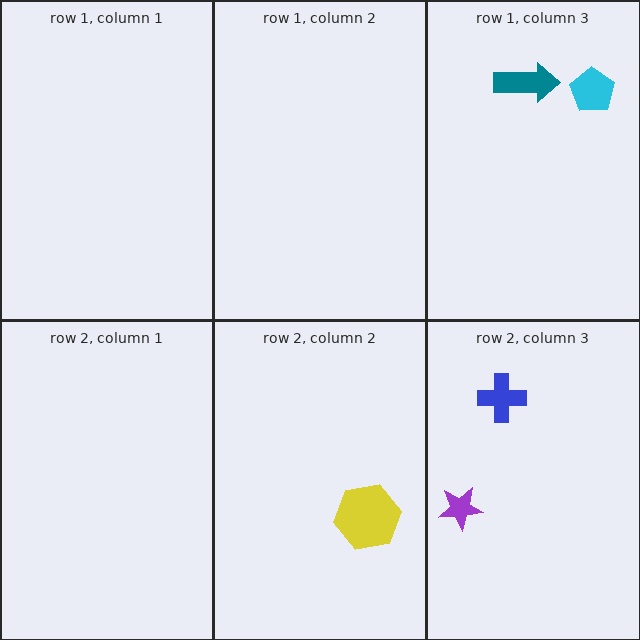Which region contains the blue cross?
The row 2, column 3 region.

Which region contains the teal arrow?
The row 1, column 3 region.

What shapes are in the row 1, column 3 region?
The teal arrow, the cyan pentagon.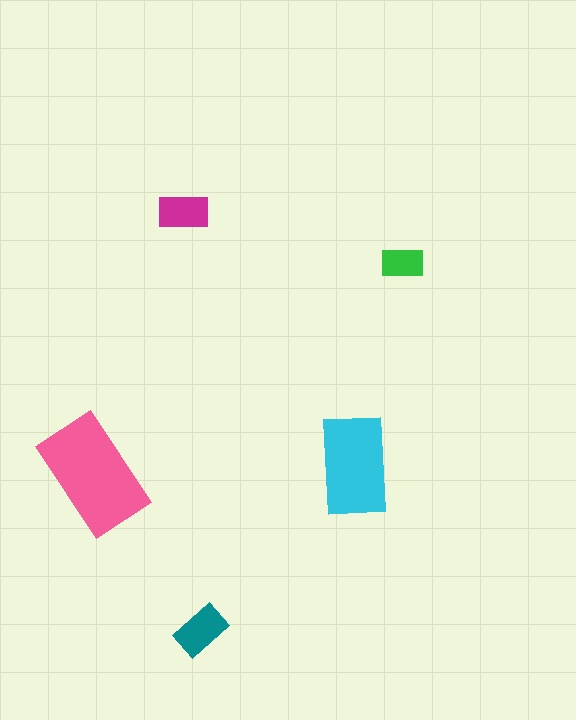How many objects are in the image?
There are 5 objects in the image.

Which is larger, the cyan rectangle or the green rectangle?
The cyan one.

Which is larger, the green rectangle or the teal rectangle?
The teal one.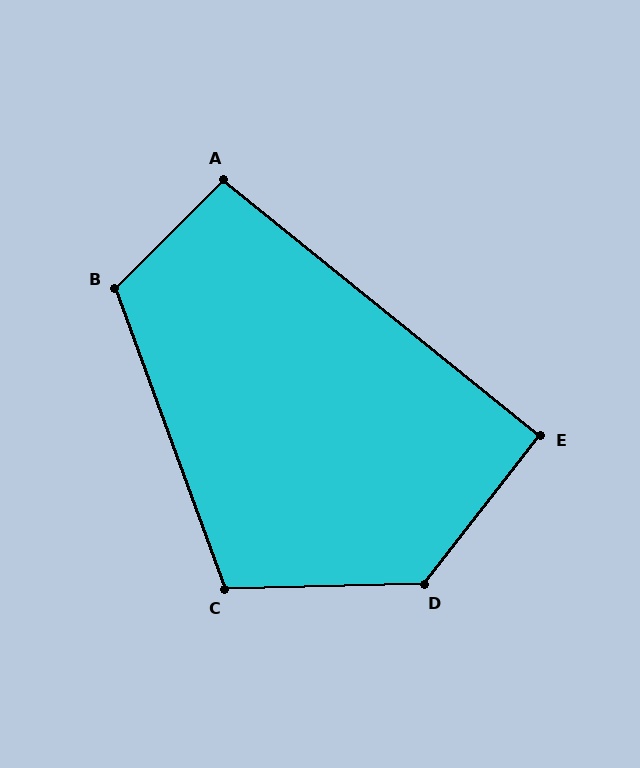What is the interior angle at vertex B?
Approximately 115 degrees (obtuse).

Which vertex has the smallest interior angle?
E, at approximately 91 degrees.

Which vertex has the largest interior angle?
D, at approximately 129 degrees.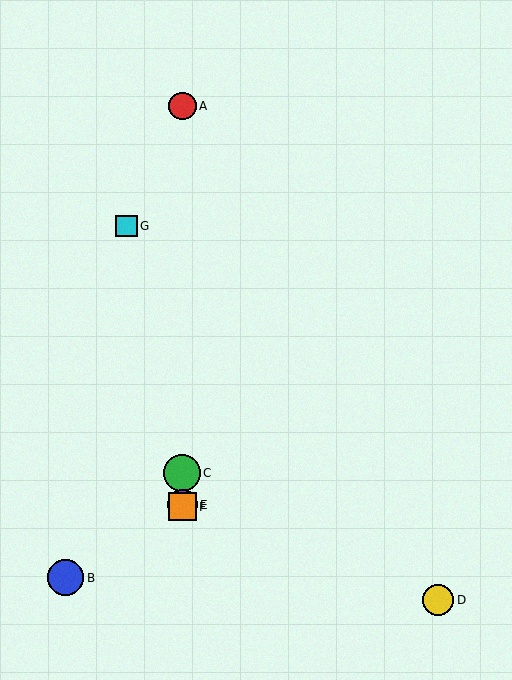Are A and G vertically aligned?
No, A is at x≈182 and G is at x≈126.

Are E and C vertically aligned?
Yes, both are at x≈182.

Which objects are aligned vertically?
Objects A, C, E, F are aligned vertically.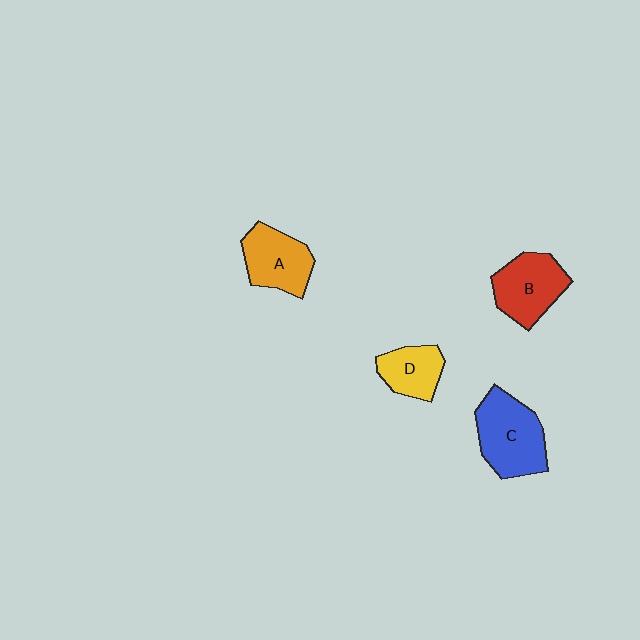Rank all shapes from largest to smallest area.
From largest to smallest: C (blue), B (red), A (orange), D (yellow).